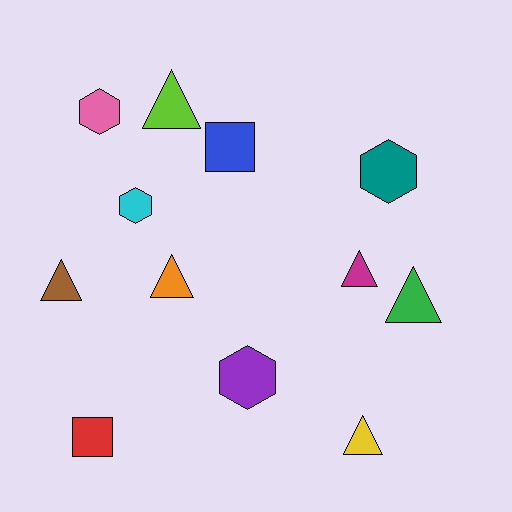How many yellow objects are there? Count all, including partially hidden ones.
There is 1 yellow object.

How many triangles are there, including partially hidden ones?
There are 6 triangles.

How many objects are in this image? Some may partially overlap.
There are 12 objects.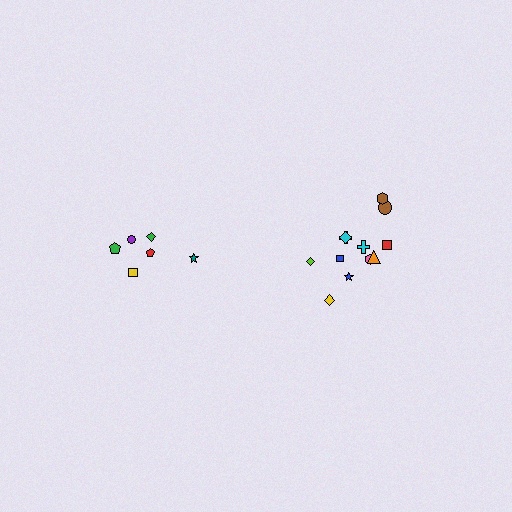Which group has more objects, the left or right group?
The right group.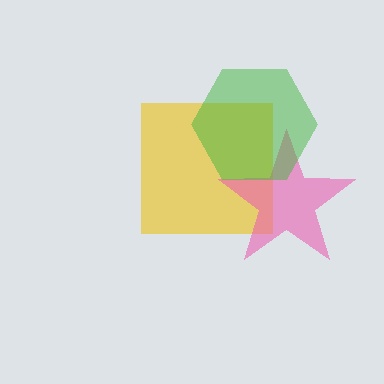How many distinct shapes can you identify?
There are 3 distinct shapes: a yellow square, a pink star, a green hexagon.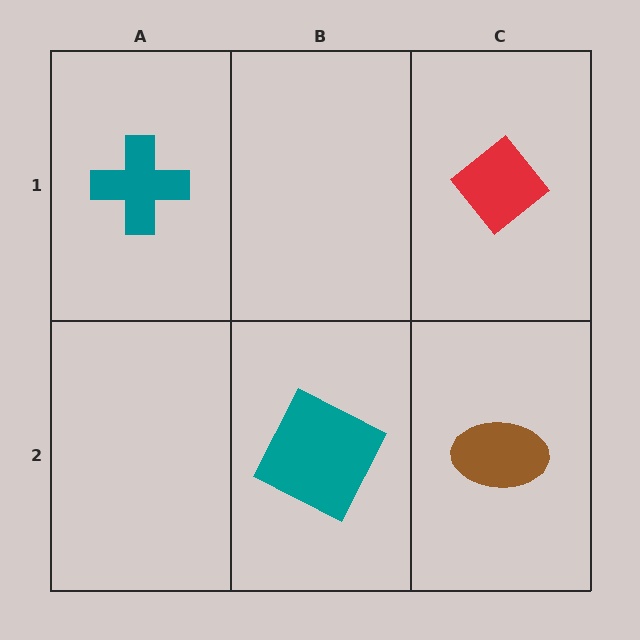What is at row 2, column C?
A brown ellipse.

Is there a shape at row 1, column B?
No, that cell is empty.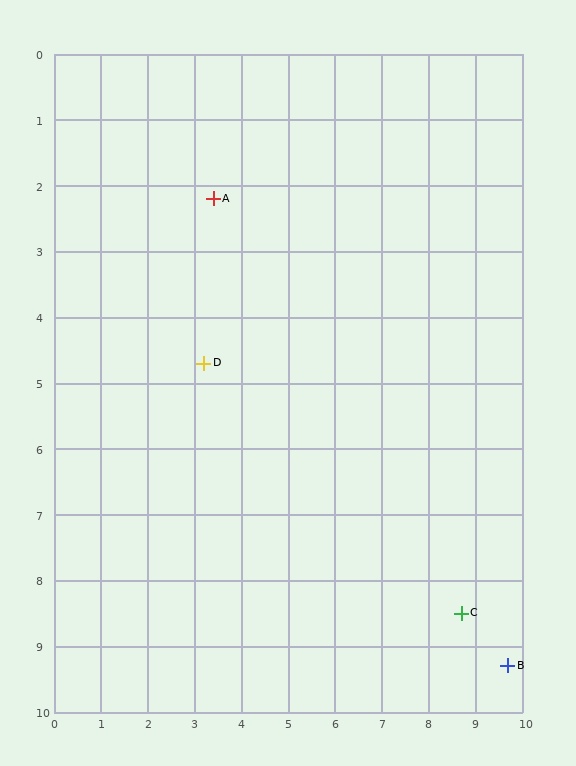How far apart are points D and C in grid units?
Points D and C are about 6.7 grid units apart.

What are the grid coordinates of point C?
Point C is at approximately (8.7, 8.5).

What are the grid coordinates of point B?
Point B is at approximately (9.7, 9.3).